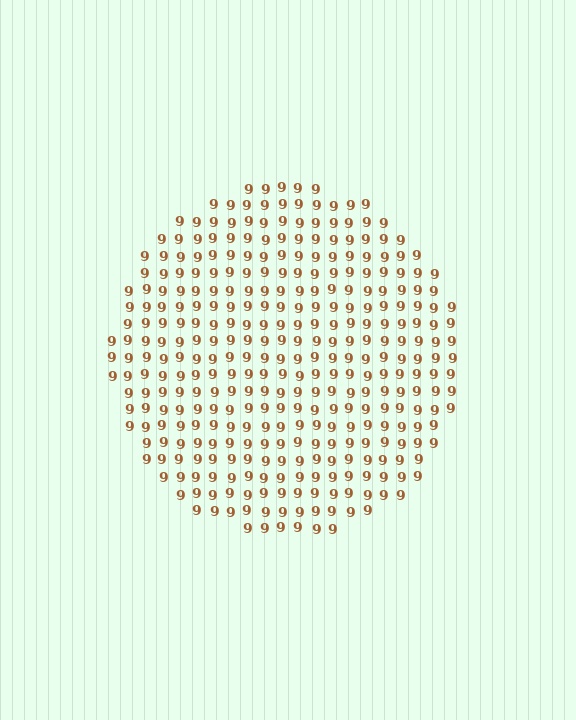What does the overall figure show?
The overall figure shows a circle.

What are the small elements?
The small elements are digit 9's.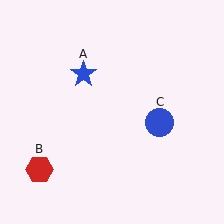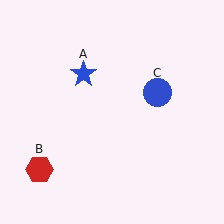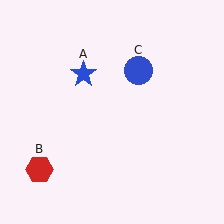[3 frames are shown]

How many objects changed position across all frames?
1 object changed position: blue circle (object C).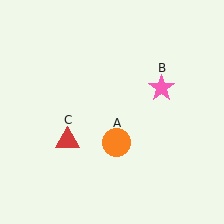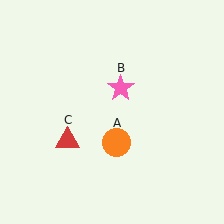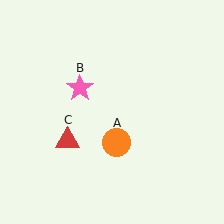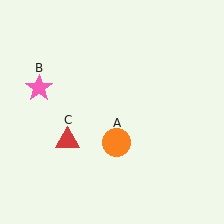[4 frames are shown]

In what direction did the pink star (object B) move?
The pink star (object B) moved left.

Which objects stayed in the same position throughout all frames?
Orange circle (object A) and red triangle (object C) remained stationary.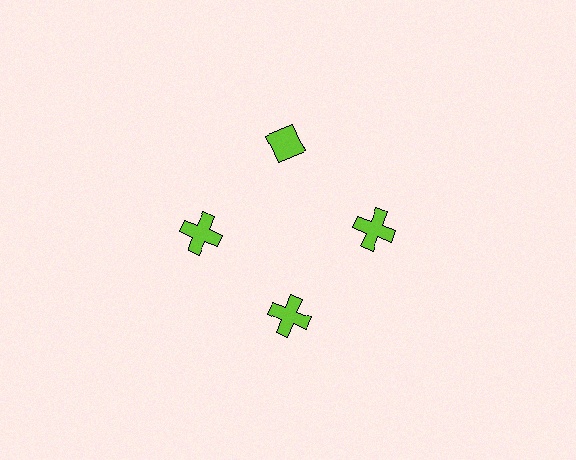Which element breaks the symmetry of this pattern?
The lime diamond at roughly the 12 o'clock position breaks the symmetry. All other shapes are lime crosses.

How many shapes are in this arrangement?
There are 4 shapes arranged in a ring pattern.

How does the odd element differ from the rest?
It has a different shape: diamond instead of cross.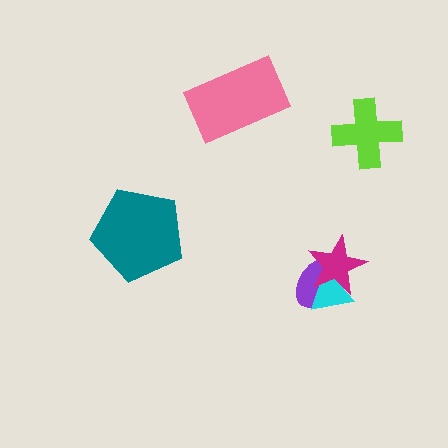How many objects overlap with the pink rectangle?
0 objects overlap with the pink rectangle.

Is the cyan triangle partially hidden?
Yes, it is partially covered by another shape.